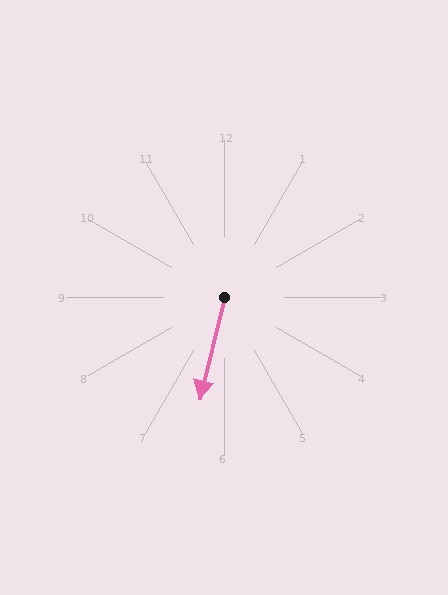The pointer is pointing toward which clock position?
Roughly 6 o'clock.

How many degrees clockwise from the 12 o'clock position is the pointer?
Approximately 194 degrees.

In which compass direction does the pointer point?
South.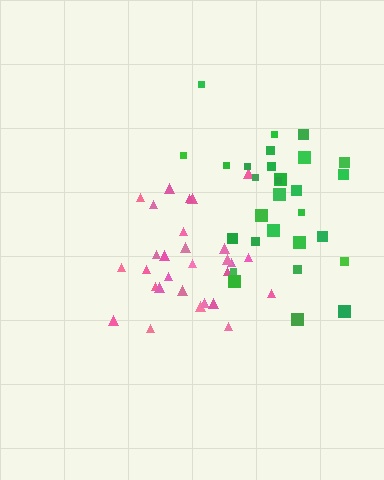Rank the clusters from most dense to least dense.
pink, green.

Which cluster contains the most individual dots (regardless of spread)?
Pink (30).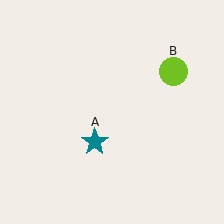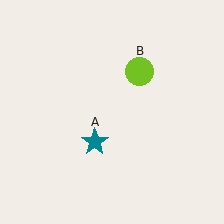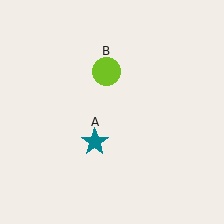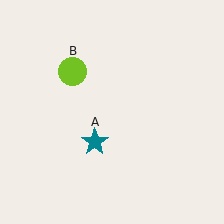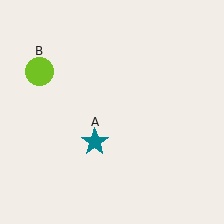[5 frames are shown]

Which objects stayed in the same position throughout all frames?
Teal star (object A) remained stationary.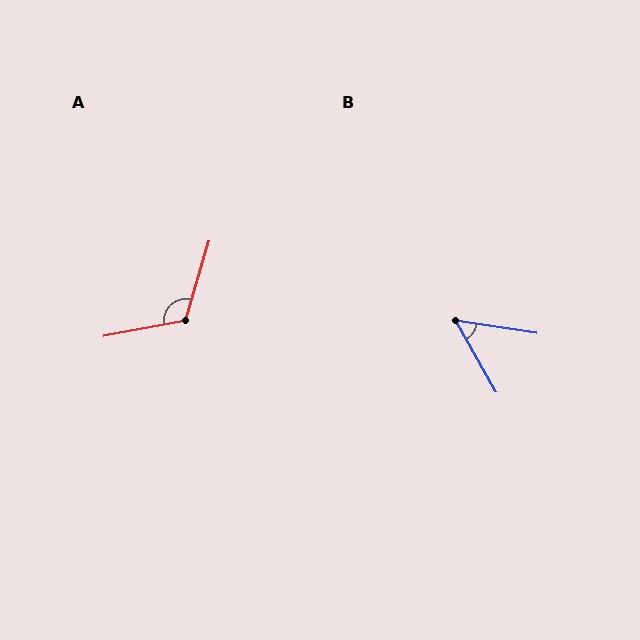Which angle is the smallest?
B, at approximately 51 degrees.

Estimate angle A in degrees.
Approximately 117 degrees.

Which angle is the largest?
A, at approximately 117 degrees.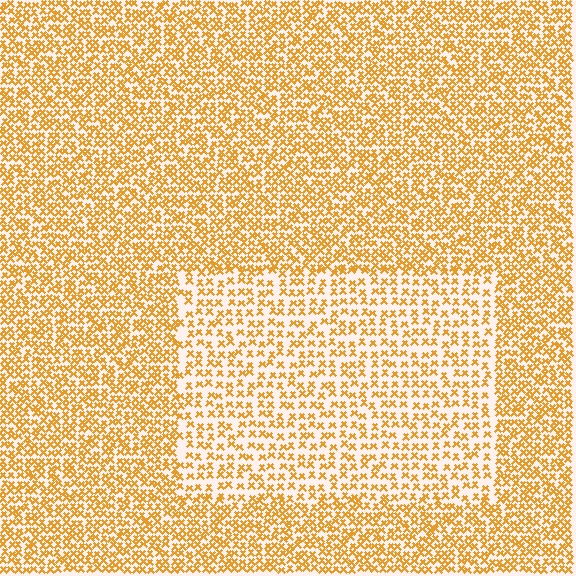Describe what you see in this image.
The image contains small orange elements arranged at two different densities. A rectangle-shaped region is visible where the elements are less densely packed than the surrounding area.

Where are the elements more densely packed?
The elements are more densely packed outside the rectangle boundary.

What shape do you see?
I see a rectangle.